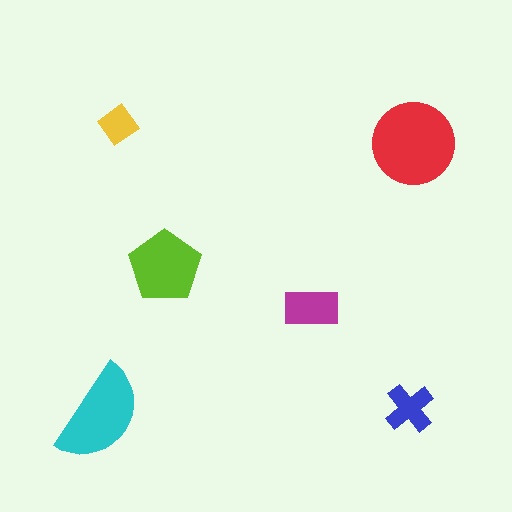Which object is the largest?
The red circle.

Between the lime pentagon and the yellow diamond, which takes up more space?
The lime pentagon.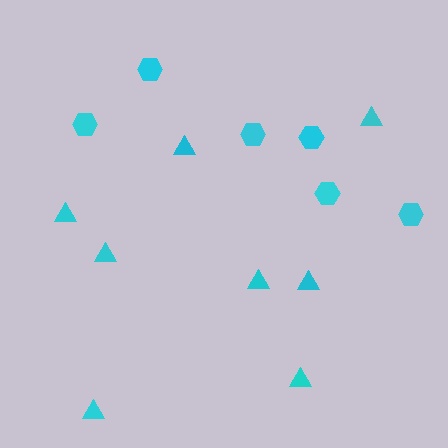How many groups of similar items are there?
There are 2 groups: one group of hexagons (6) and one group of triangles (8).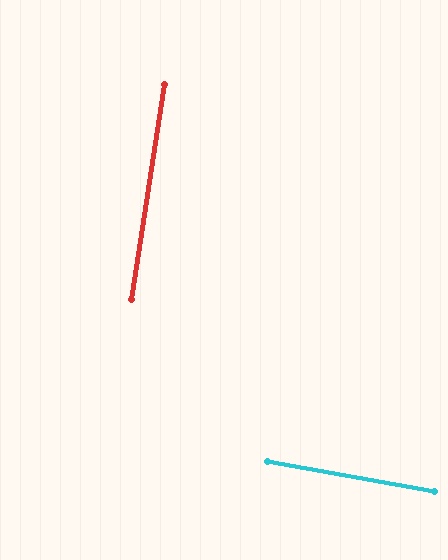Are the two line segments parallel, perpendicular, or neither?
Perpendicular — they meet at approximately 89°.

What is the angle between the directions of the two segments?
Approximately 89 degrees.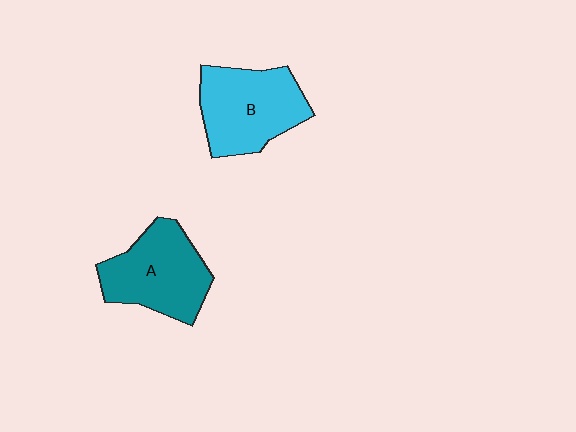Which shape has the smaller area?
Shape A (teal).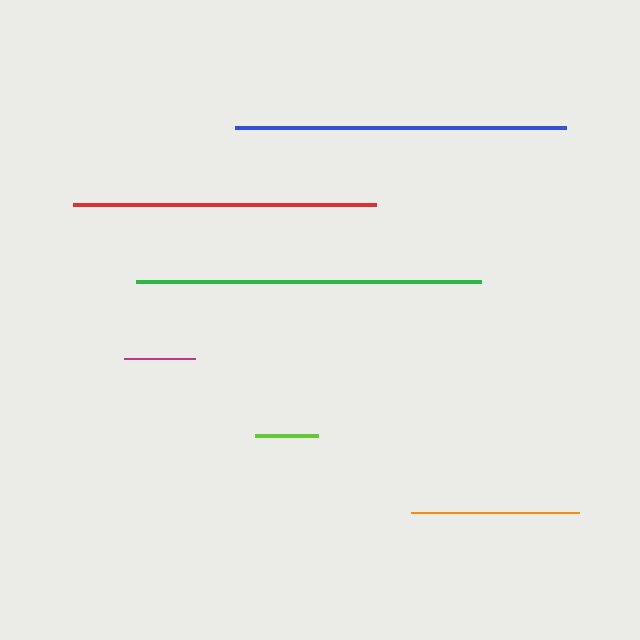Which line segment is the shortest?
The lime line is the shortest at approximately 62 pixels.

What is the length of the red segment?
The red segment is approximately 303 pixels long.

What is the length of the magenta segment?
The magenta segment is approximately 71 pixels long.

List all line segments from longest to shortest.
From longest to shortest: green, blue, red, orange, magenta, lime.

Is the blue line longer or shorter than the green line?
The green line is longer than the blue line.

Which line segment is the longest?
The green line is the longest at approximately 344 pixels.